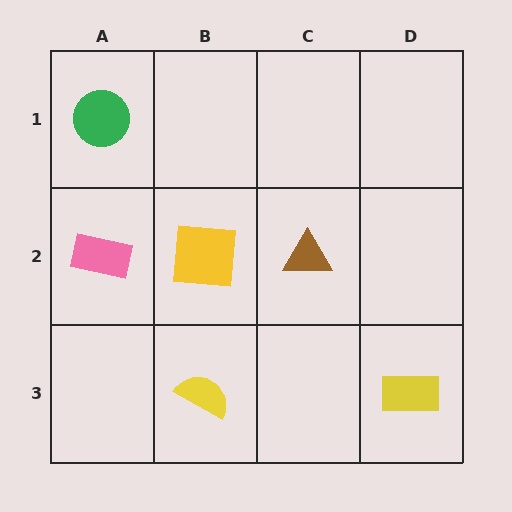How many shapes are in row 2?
3 shapes.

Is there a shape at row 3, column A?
No, that cell is empty.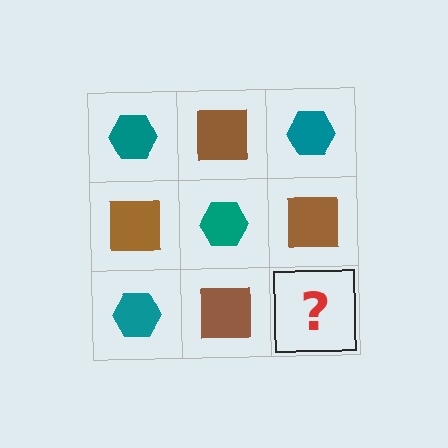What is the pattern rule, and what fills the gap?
The rule is that it alternates teal hexagon and brown square in a checkerboard pattern. The gap should be filled with a teal hexagon.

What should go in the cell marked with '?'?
The missing cell should contain a teal hexagon.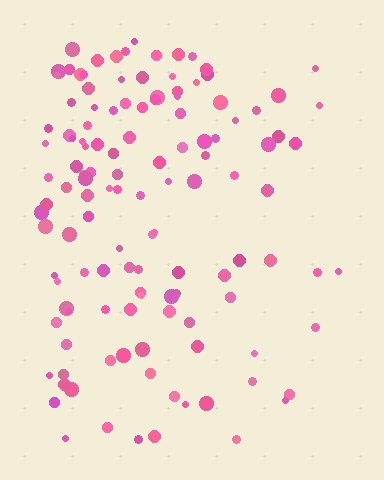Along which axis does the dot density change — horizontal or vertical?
Horizontal.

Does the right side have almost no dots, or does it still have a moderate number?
Still a moderate number, just noticeably fewer than the left.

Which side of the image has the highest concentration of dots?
The left.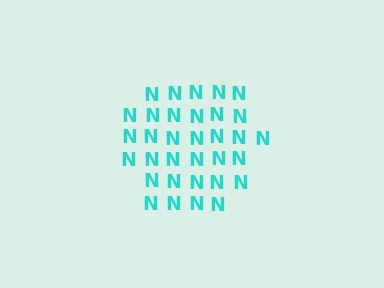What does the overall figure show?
The overall figure shows a hexagon.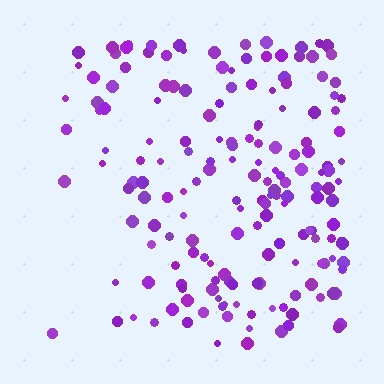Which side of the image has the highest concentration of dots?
The right.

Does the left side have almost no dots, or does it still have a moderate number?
Still a moderate number, just noticeably fewer than the right.